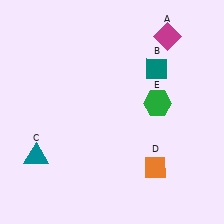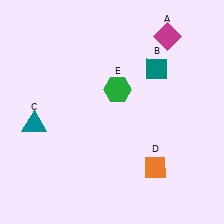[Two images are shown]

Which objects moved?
The objects that moved are: the teal triangle (C), the green hexagon (E).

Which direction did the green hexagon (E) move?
The green hexagon (E) moved left.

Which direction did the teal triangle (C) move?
The teal triangle (C) moved up.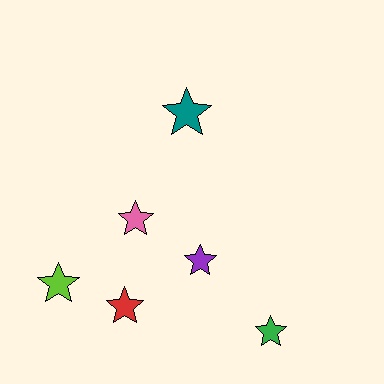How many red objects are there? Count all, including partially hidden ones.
There is 1 red object.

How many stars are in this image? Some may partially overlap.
There are 6 stars.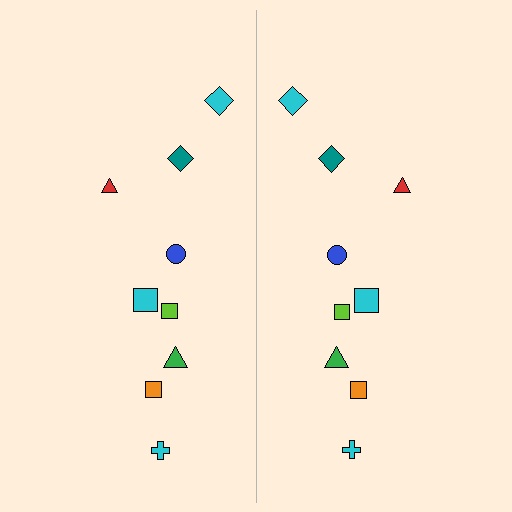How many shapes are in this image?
There are 18 shapes in this image.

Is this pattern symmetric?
Yes, this pattern has bilateral (reflection) symmetry.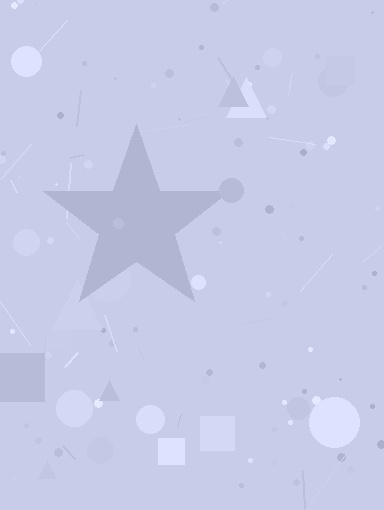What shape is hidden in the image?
A star is hidden in the image.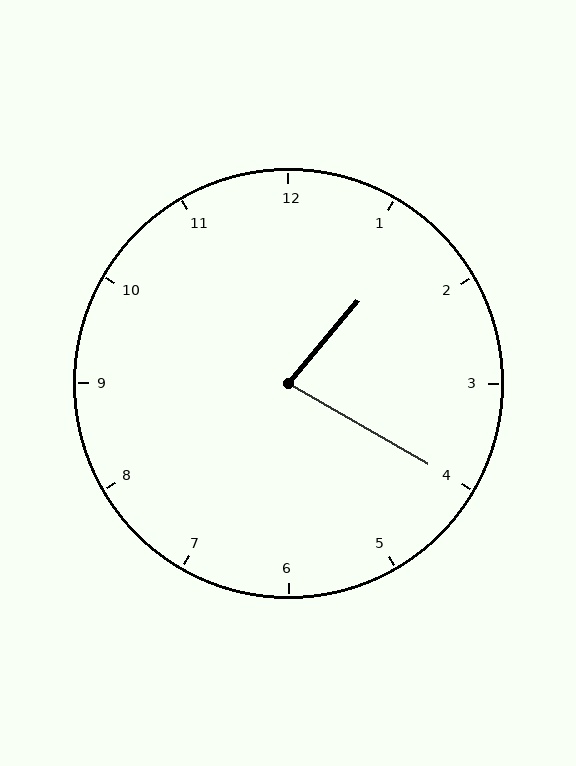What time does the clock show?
1:20.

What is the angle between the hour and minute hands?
Approximately 80 degrees.